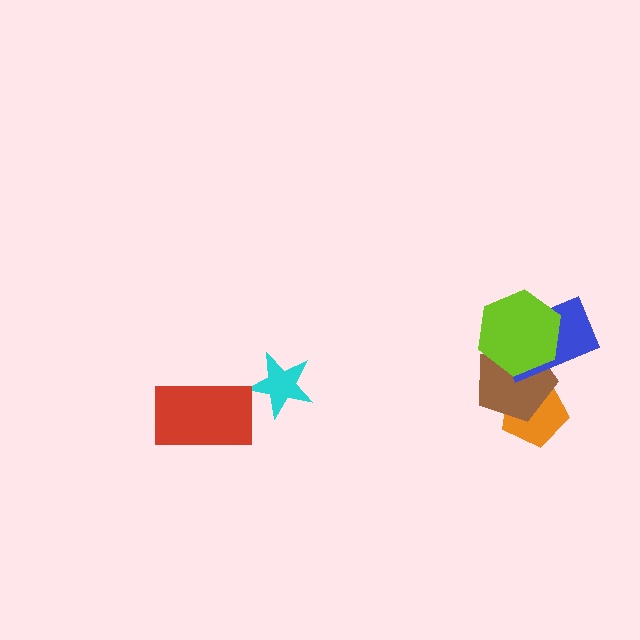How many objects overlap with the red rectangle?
0 objects overlap with the red rectangle.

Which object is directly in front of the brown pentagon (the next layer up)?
The blue rectangle is directly in front of the brown pentagon.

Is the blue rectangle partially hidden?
Yes, it is partially covered by another shape.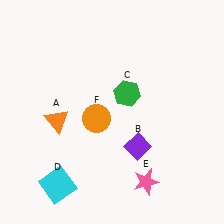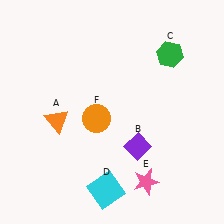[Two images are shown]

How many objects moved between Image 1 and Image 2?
2 objects moved between the two images.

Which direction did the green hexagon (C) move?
The green hexagon (C) moved right.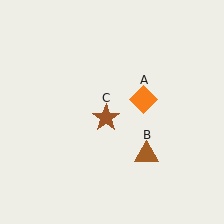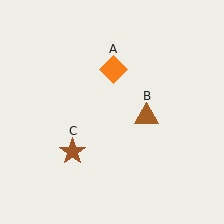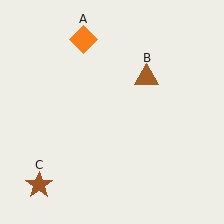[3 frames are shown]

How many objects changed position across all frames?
3 objects changed position: orange diamond (object A), brown triangle (object B), brown star (object C).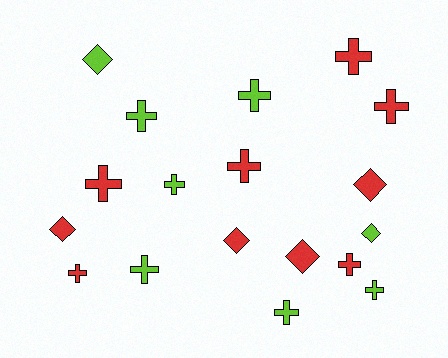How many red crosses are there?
There are 6 red crosses.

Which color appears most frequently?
Red, with 10 objects.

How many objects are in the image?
There are 18 objects.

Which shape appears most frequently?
Cross, with 12 objects.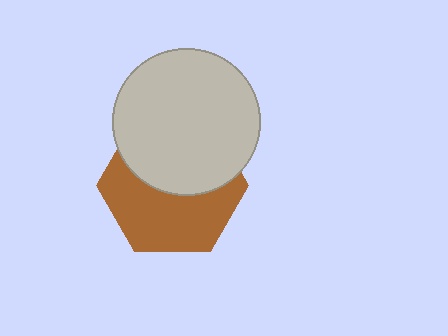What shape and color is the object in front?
The object in front is a light gray circle.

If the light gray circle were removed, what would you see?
You would see the complete brown hexagon.